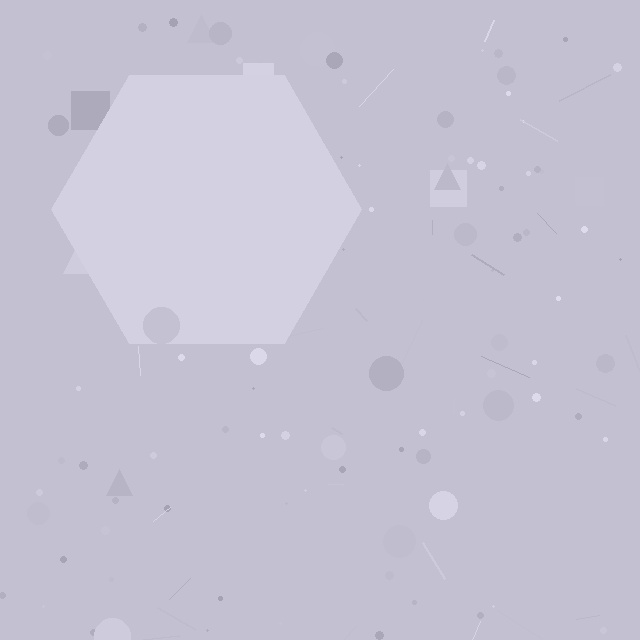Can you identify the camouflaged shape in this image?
The camouflaged shape is a hexagon.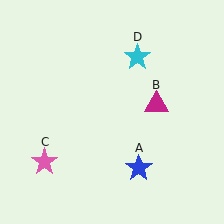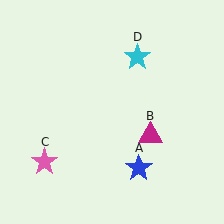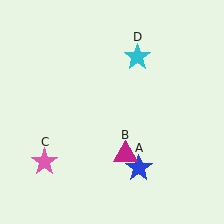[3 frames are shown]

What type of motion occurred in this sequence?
The magenta triangle (object B) rotated clockwise around the center of the scene.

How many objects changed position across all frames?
1 object changed position: magenta triangle (object B).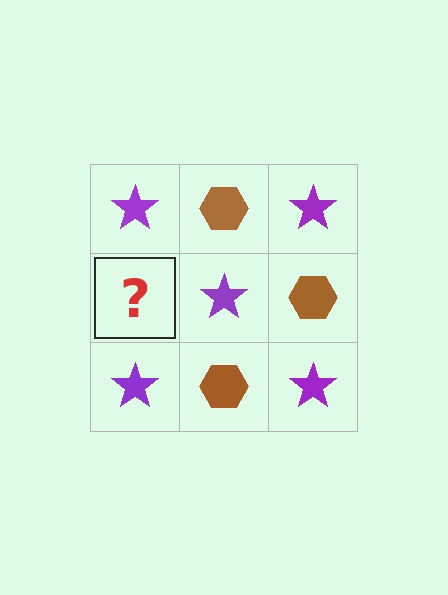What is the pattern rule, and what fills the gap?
The rule is that it alternates purple star and brown hexagon in a checkerboard pattern. The gap should be filled with a brown hexagon.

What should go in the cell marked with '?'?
The missing cell should contain a brown hexagon.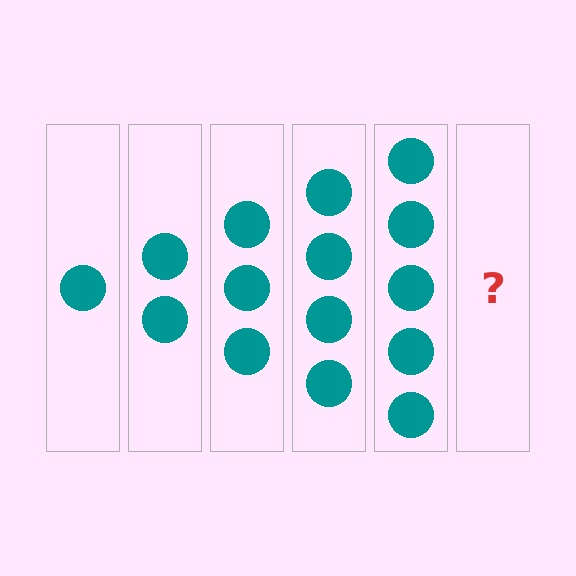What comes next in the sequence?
The next element should be 6 circles.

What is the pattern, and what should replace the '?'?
The pattern is that each step adds one more circle. The '?' should be 6 circles.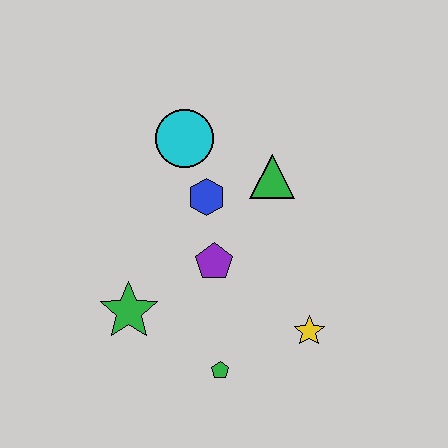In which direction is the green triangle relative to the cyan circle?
The green triangle is to the right of the cyan circle.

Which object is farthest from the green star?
The green triangle is farthest from the green star.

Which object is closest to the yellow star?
The green pentagon is closest to the yellow star.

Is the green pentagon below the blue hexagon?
Yes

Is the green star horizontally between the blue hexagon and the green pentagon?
No